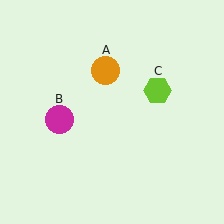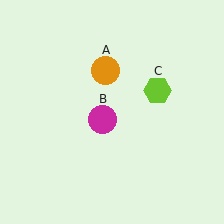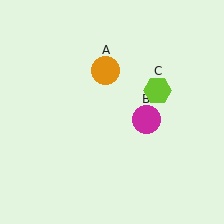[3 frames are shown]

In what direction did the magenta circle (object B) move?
The magenta circle (object B) moved right.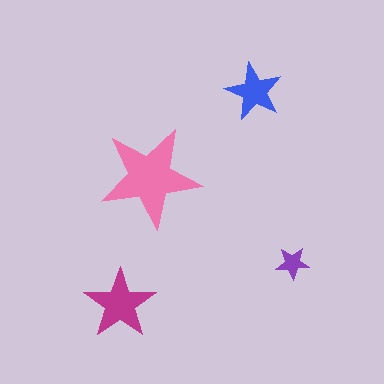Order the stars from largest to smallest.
the pink one, the magenta one, the blue one, the purple one.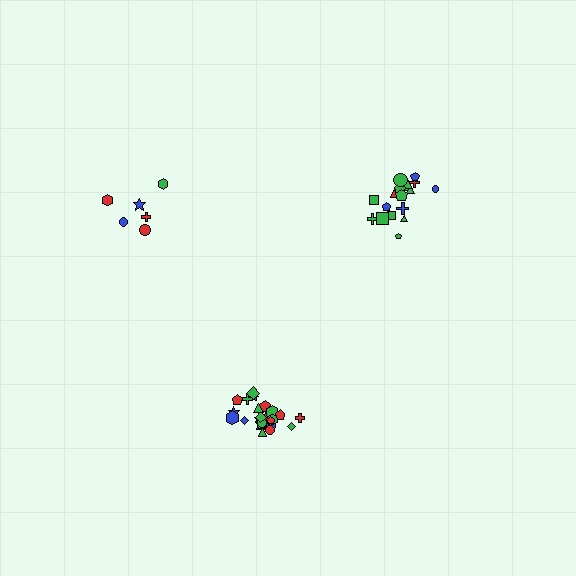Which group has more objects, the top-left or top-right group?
The top-right group.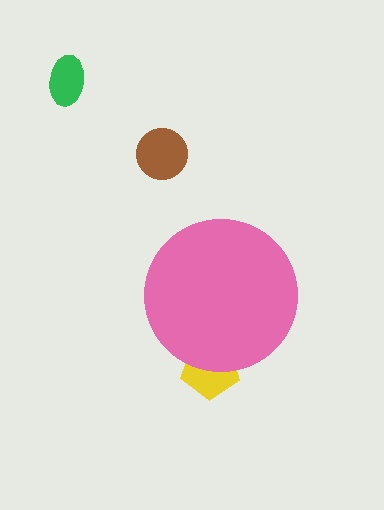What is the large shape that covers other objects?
A pink circle.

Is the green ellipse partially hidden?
No, the green ellipse is fully visible.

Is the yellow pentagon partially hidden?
Yes, the yellow pentagon is partially hidden behind the pink circle.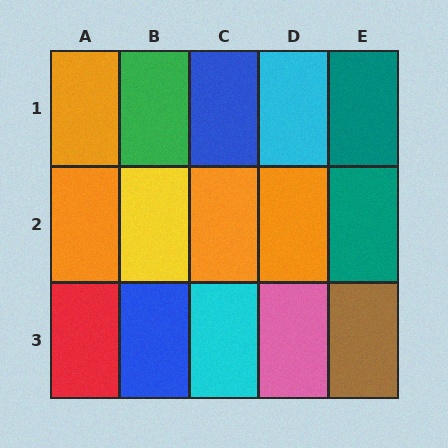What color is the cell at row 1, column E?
Teal.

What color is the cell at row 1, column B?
Green.